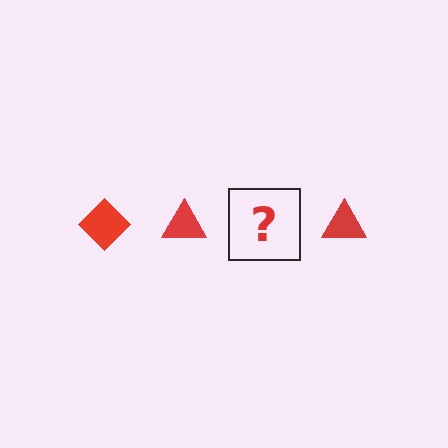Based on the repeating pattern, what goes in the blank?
The blank should be a red diamond.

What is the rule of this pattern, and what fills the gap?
The rule is that the pattern cycles through diamond, triangle shapes in red. The gap should be filled with a red diamond.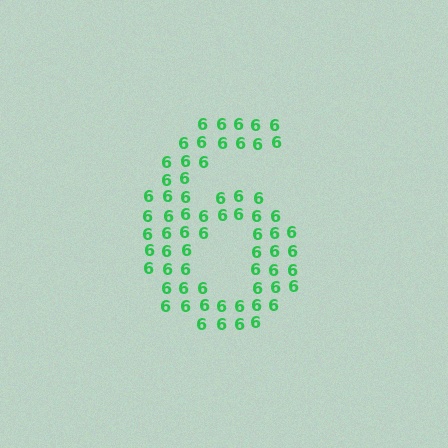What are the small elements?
The small elements are digit 6's.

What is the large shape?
The large shape is the digit 6.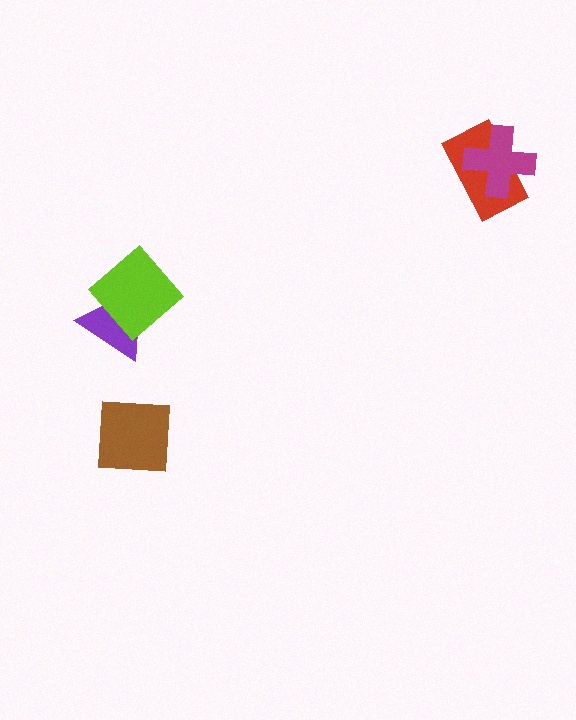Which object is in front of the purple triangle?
The lime diamond is in front of the purple triangle.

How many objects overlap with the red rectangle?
1 object overlaps with the red rectangle.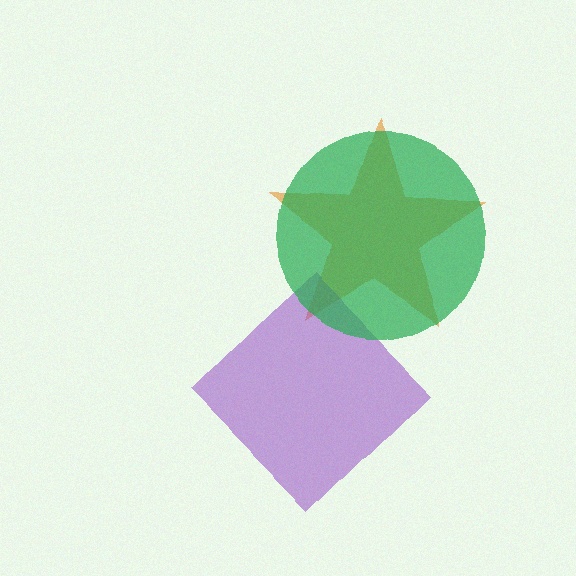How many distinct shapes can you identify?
There are 3 distinct shapes: an orange star, a purple diamond, a green circle.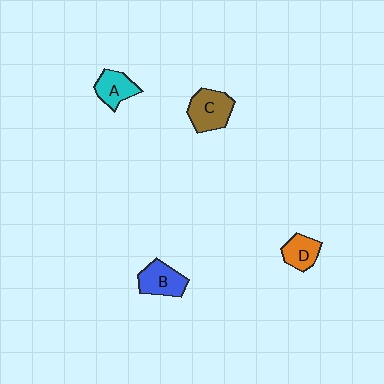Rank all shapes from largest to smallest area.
From largest to smallest: C (brown), B (blue), A (cyan), D (orange).